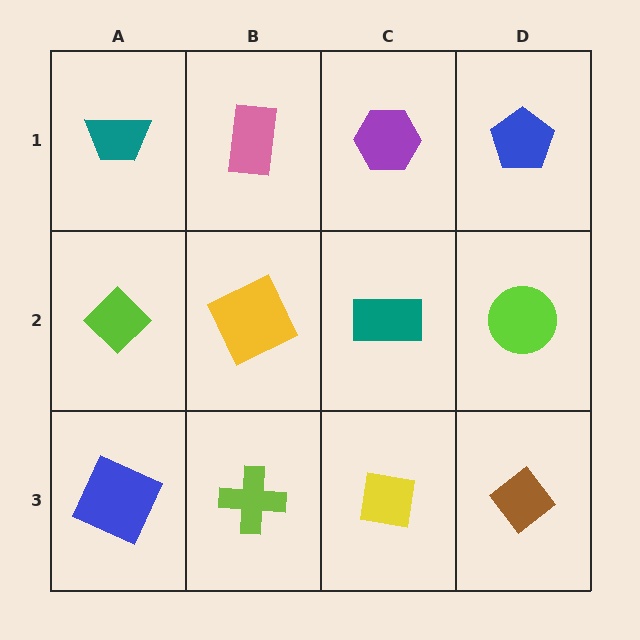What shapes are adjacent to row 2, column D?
A blue pentagon (row 1, column D), a brown diamond (row 3, column D), a teal rectangle (row 2, column C).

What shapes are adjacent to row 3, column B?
A yellow square (row 2, column B), a blue square (row 3, column A), a yellow square (row 3, column C).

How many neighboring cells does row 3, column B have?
3.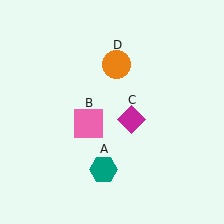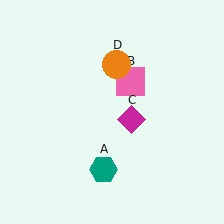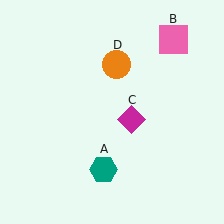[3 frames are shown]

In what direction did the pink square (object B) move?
The pink square (object B) moved up and to the right.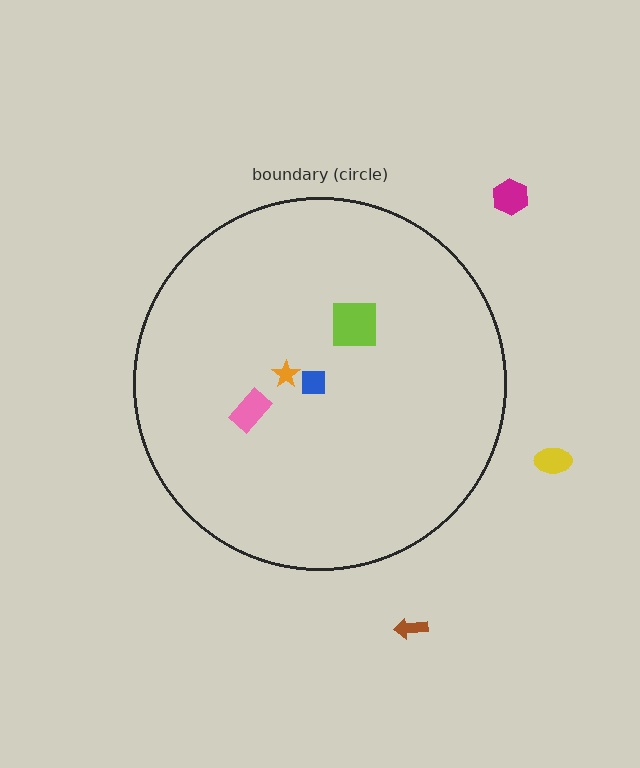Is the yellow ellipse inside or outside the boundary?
Outside.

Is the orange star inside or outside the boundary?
Inside.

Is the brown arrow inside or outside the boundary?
Outside.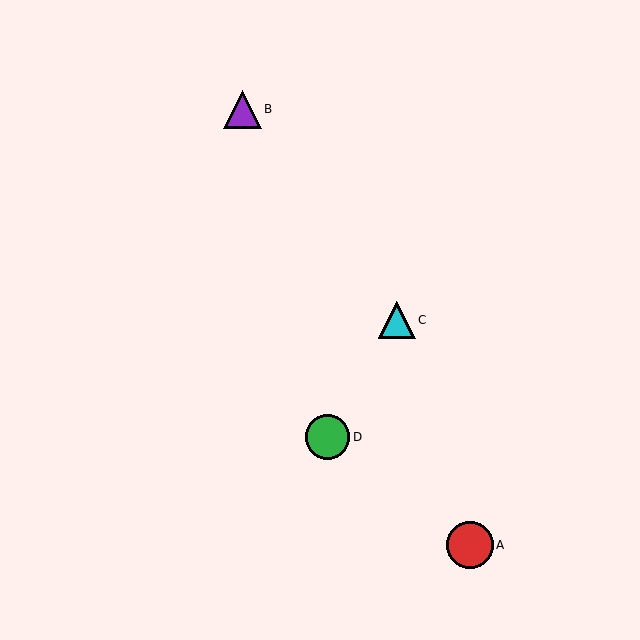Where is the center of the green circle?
The center of the green circle is at (327, 437).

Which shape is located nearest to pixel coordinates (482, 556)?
The red circle (labeled A) at (470, 545) is nearest to that location.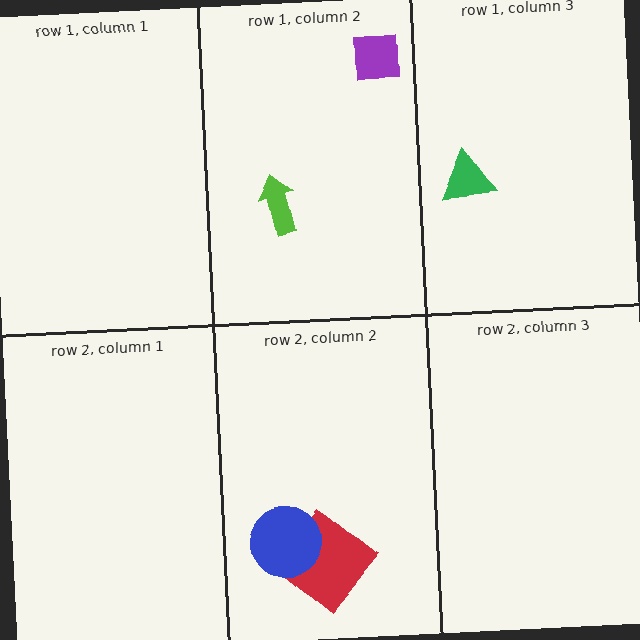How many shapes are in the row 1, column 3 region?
1.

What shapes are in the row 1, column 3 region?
The green triangle.